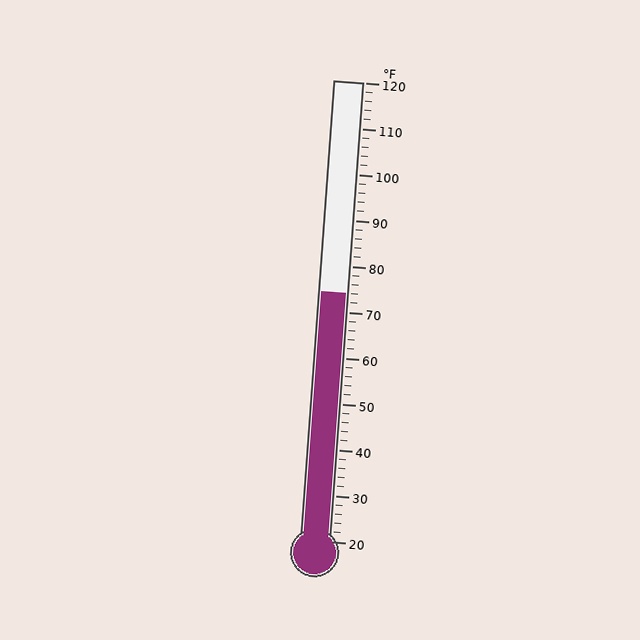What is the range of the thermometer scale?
The thermometer scale ranges from 20°F to 120°F.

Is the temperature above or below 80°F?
The temperature is below 80°F.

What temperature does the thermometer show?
The thermometer shows approximately 74°F.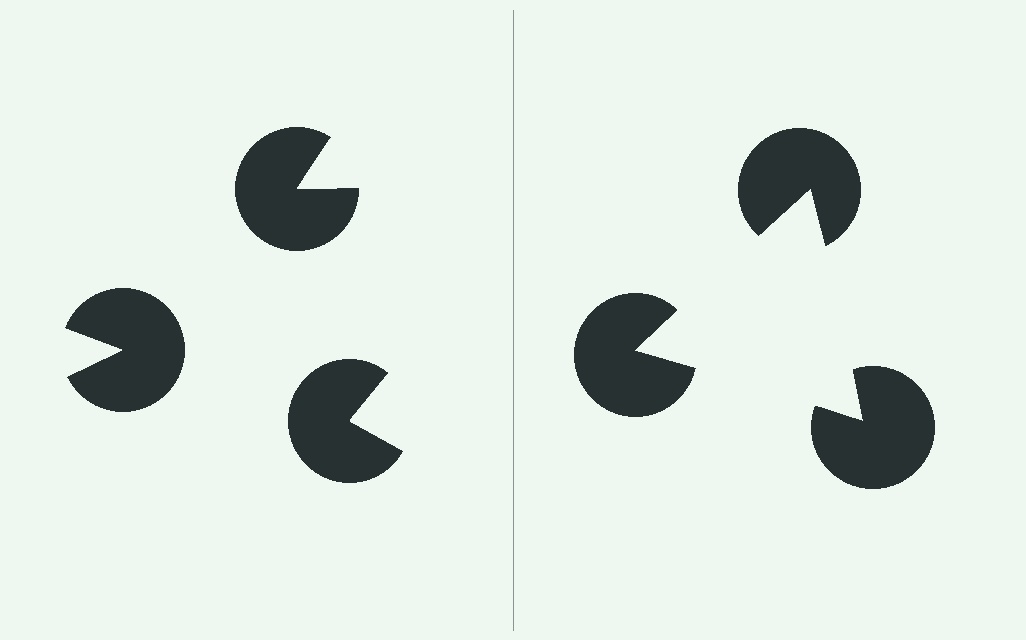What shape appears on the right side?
An illusory triangle.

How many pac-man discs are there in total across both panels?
6 — 3 on each side.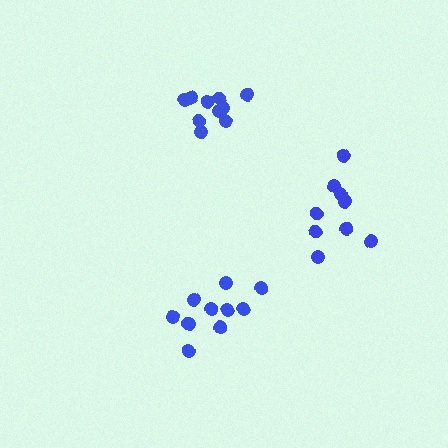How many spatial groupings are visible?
There are 3 spatial groupings.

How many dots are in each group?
Group 1: 11 dots, Group 2: 10 dots, Group 3: 9 dots (30 total).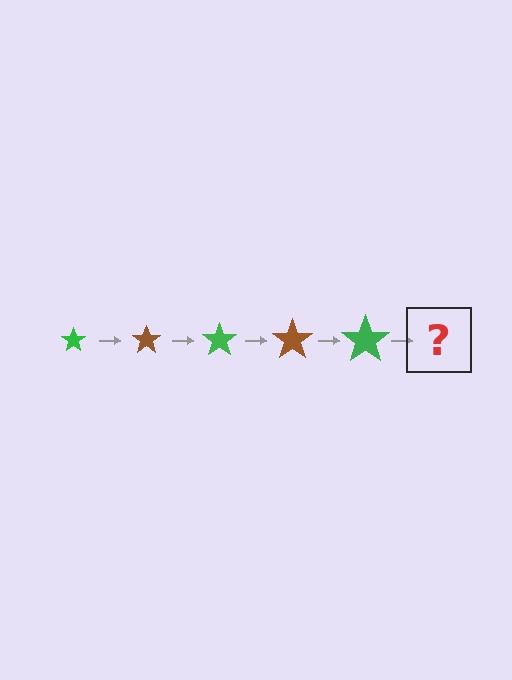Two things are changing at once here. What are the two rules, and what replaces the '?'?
The two rules are that the star grows larger each step and the color cycles through green and brown. The '?' should be a brown star, larger than the previous one.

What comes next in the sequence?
The next element should be a brown star, larger than the previous one.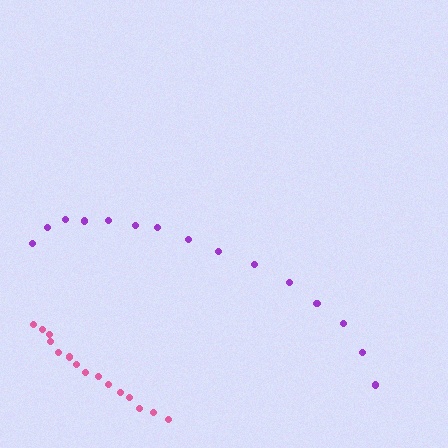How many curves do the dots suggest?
There are 2 distinct paths.